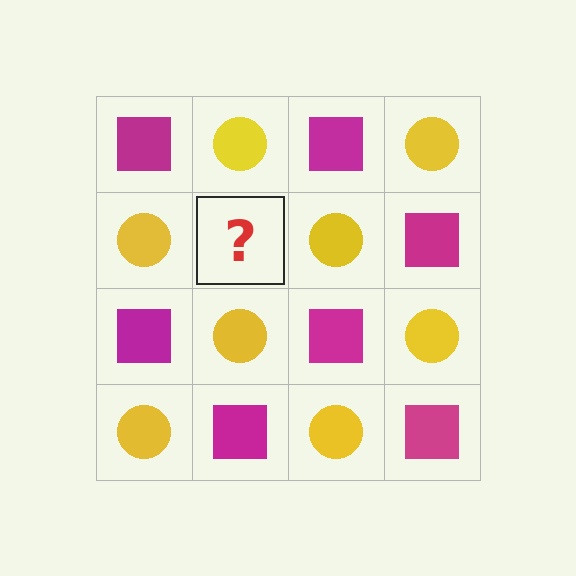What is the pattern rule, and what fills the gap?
The rule is that it alternates magenta square and yellow circle in a checkerboard pattern. The gap should be filled with a magenta square.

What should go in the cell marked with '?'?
The missing cell should contain a magenta square.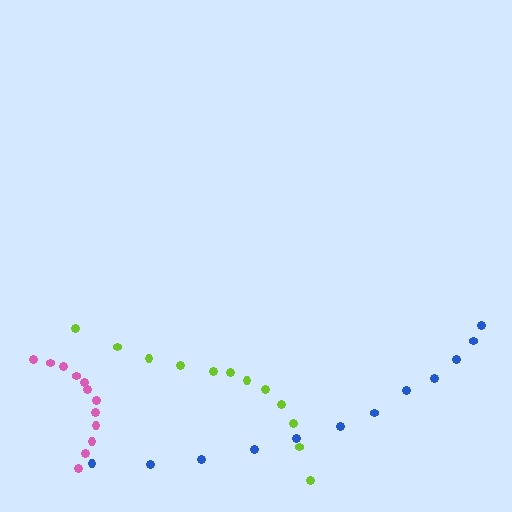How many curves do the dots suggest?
There are 3 distinct paths.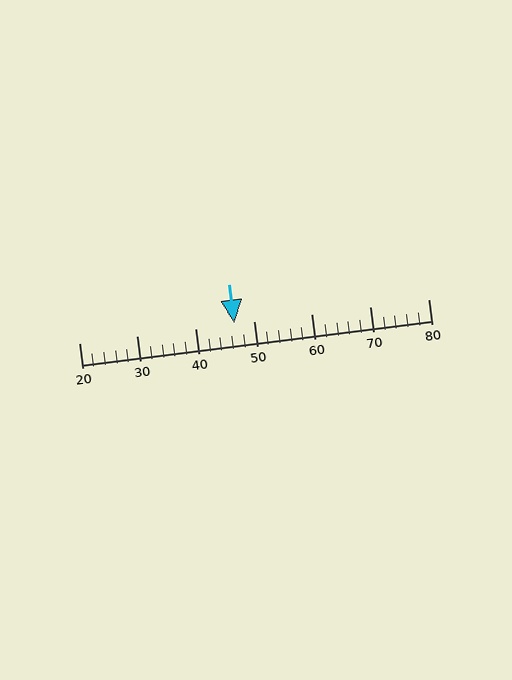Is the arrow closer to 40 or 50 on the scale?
The arrow is closer to 50.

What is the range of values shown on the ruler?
The ruler shows values from 20 to 80.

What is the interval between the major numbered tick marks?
The major tick marks are spaced 10 units apart.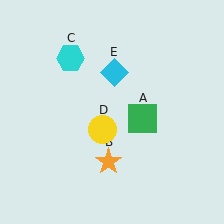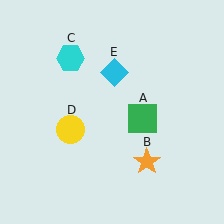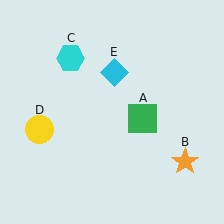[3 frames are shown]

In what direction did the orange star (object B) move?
The orange star (object B) moved right.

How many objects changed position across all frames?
2 objects changed position: orange star (object B), yellow circle (object D).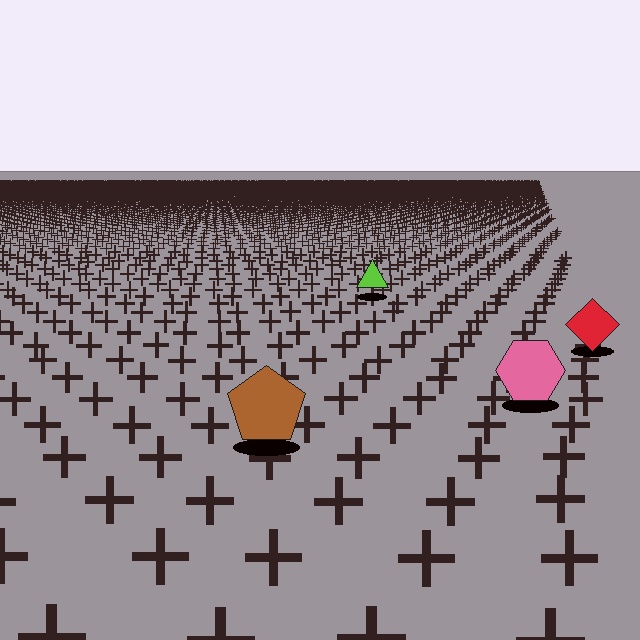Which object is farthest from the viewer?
The lime triangle is farthest from the viewer. It appears smaller and the ground texture around it is denser.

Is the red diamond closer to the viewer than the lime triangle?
Yes. The red diamond is closer — you can tell from the texture gradient: the ground texture is coarser near it.